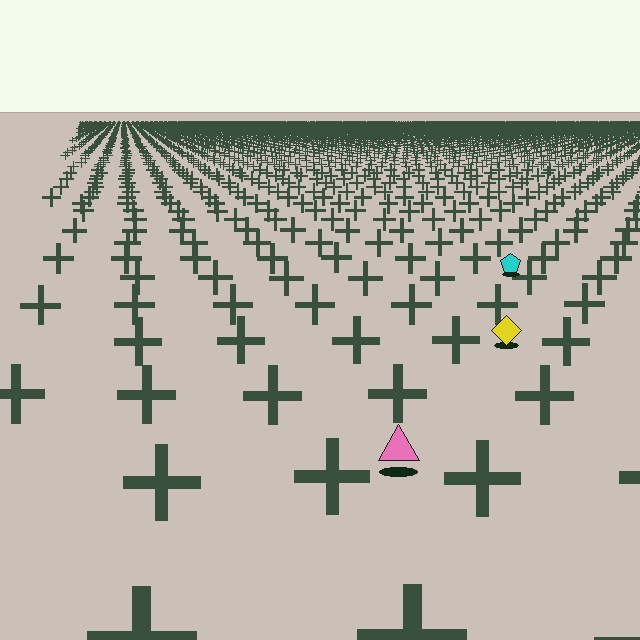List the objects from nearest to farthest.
From nearest to farthest: the pink triangle, the yellow diamond, the cyan pentagon.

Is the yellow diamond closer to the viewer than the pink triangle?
No. The pink triangle is closer — you can tell from the texture gradient: the ground texture is coarser near it.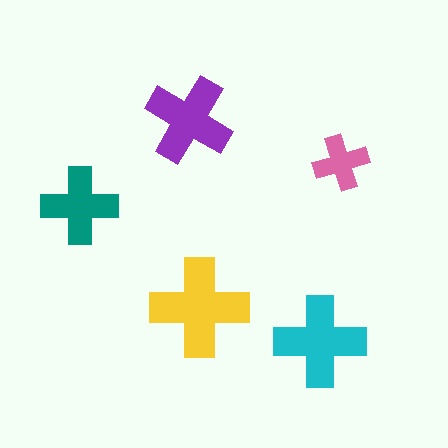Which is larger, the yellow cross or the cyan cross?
The yellow one.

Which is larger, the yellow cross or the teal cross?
The yellow one.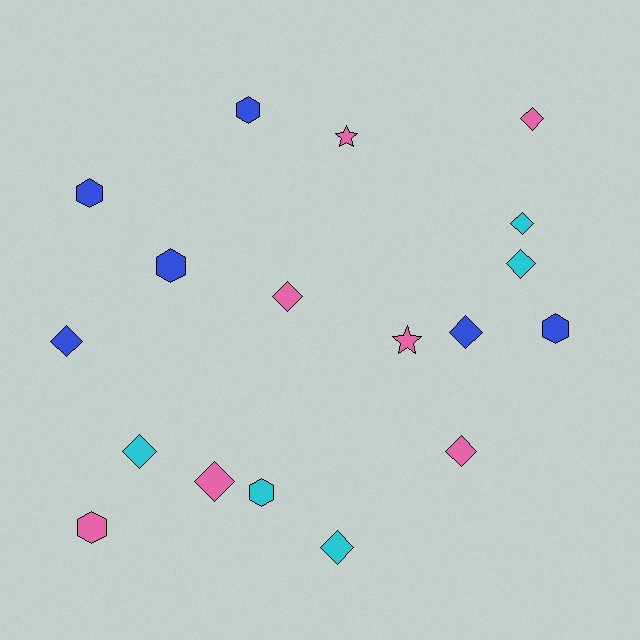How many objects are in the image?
There are 18 objects.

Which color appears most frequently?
Pink, with 7 objects.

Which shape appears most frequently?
Diamond, with 10 objects.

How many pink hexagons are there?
There is 1 pink hexagon.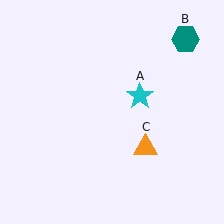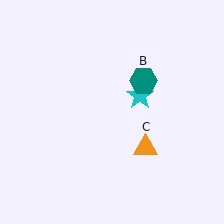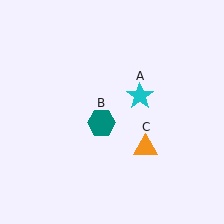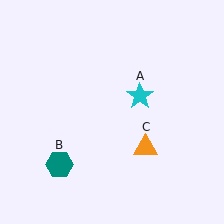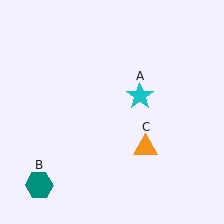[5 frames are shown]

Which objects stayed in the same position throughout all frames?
Cyan star (object A) and orange triangle (object C) remained stationary.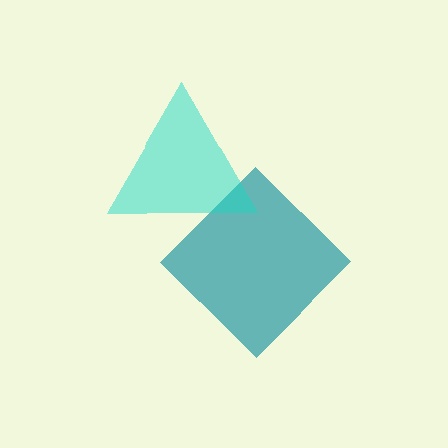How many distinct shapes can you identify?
There are 2 distinct shapes: a teal diamond, a cyan triangle.